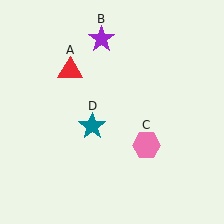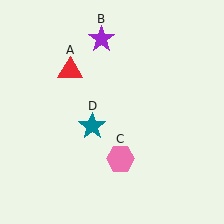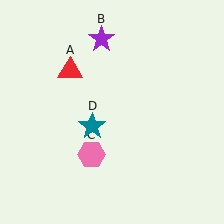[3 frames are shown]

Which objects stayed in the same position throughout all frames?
Red triangle (object A) and purple star (object B) and teal star (object D) remained stationary.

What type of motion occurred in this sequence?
The pink hexagon (object C) rotated clockwise around the center of the scene.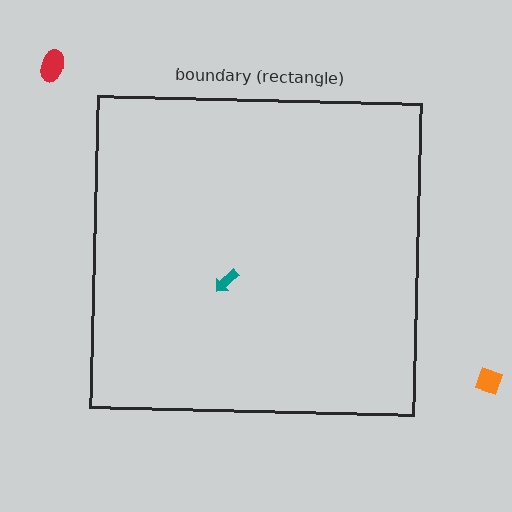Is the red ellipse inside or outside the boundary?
Outside.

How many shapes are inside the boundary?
1 inside, 2 outside.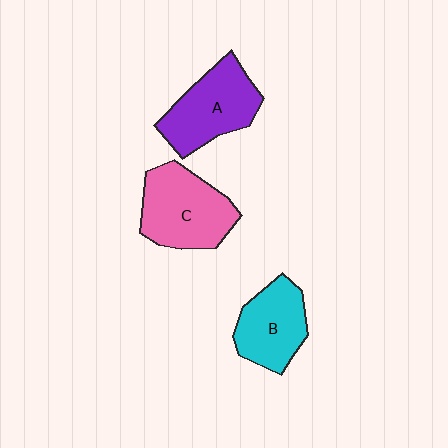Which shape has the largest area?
Shape C (pink).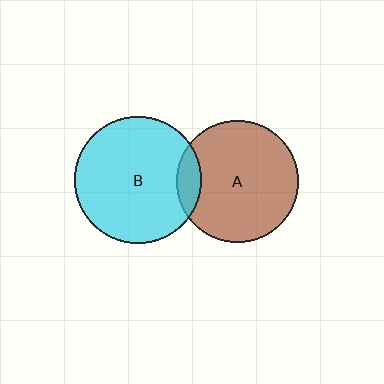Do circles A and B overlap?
Yes.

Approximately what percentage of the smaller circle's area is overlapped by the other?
Approximately 10%.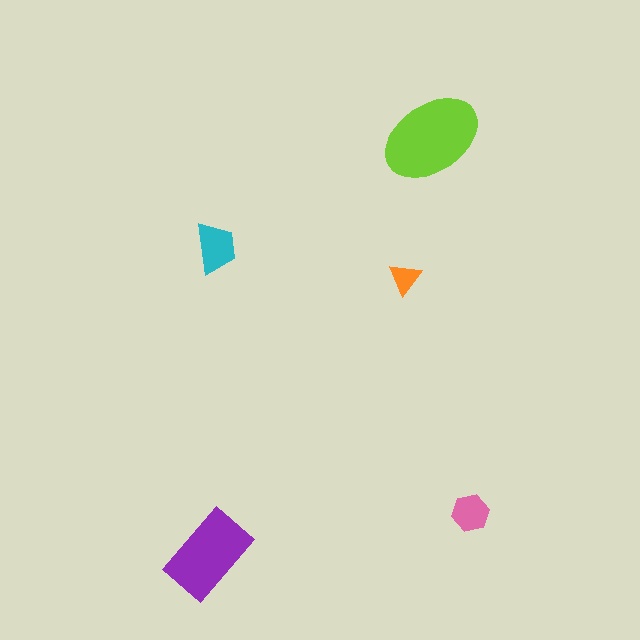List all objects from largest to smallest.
The lime ellipse, the purple rectangle, the cyan trapezoid, the pink hexagon, the orange triangle.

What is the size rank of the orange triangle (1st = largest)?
5th.